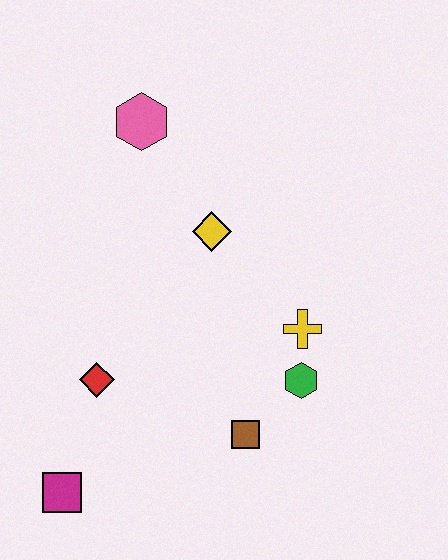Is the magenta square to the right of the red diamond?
No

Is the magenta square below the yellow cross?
Yes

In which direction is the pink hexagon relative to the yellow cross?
The pink hexagon is above the yellow cross.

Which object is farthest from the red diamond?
The pink hexagon is farthest from the red diamond.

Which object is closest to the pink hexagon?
The yellow diamond is closest to the pink hexagon.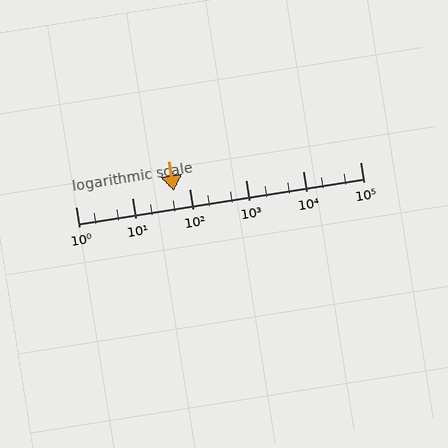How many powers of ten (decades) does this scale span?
The scale spans 5 decades, from 1 to 100000.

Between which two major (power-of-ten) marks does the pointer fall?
The pointer is between 10 and 100.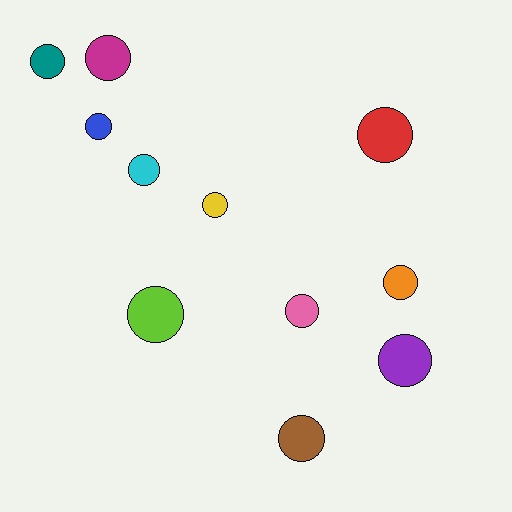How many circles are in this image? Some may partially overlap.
There are 11 circles.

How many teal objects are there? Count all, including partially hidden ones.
There is 1 teal object.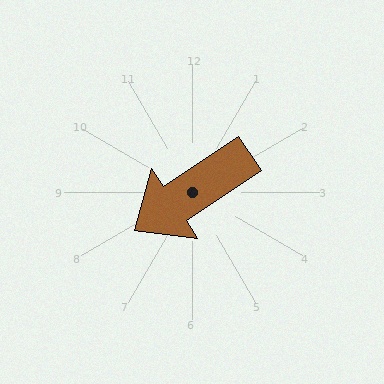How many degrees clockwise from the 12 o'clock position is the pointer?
Approximately 236 degrees.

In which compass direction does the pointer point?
Southwest.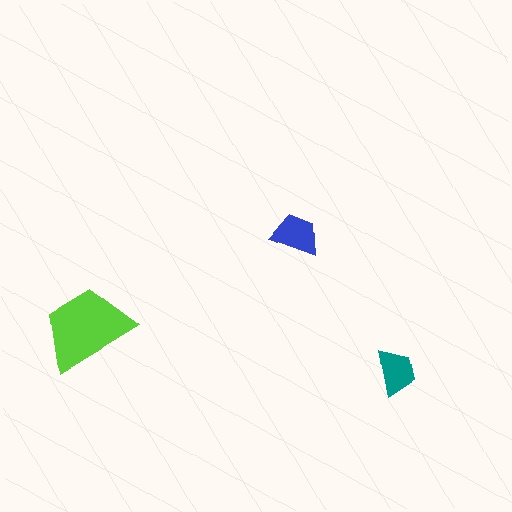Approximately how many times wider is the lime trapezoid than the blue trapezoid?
About 2 times wider.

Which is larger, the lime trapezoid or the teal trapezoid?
The lime one.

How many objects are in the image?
There are 3 objects in the image.